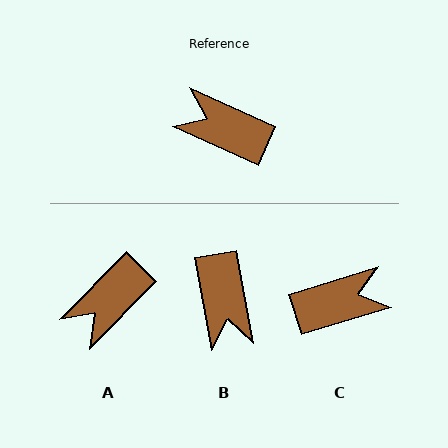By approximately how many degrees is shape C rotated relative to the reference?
Approximately 139 degrees clockwise.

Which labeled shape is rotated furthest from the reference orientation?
C, about 139 degrees away.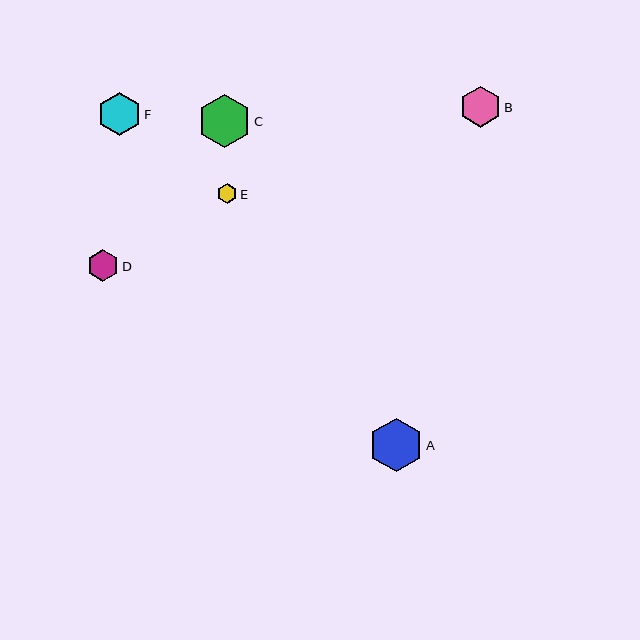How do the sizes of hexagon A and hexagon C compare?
Hexagon A and hexagon C are approximately the same size.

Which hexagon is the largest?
Hexagon A is the largest with a size of approximately 53 pixels.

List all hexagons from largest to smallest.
From largest to smallest: A, C, F, B, D, E.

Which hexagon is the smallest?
Hexagon E is the smallest with a size of approximately 20 pixels.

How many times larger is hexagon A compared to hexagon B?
Hexagon A is approximately 1.3 times the size of hexagon B.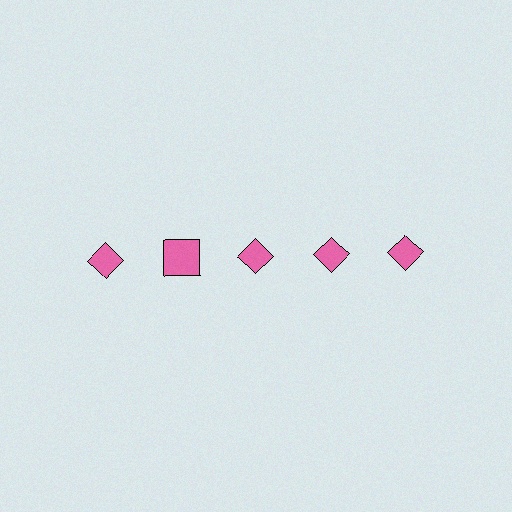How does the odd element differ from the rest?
It has a different shape: square instead of diamond.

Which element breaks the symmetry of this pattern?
The pink square in the top row, second from left column breaks the symmetry. All other shapes are pink diamonds.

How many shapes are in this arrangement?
There are 5 shapes arranged in a grid pattern.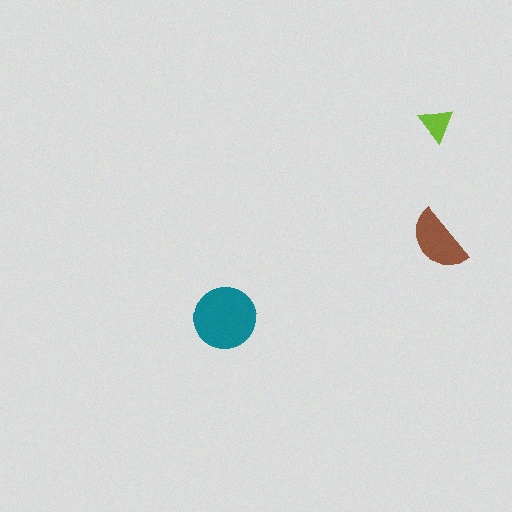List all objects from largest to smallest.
The teal circle, the brown semicircle, the lime triangle.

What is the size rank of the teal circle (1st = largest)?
1st.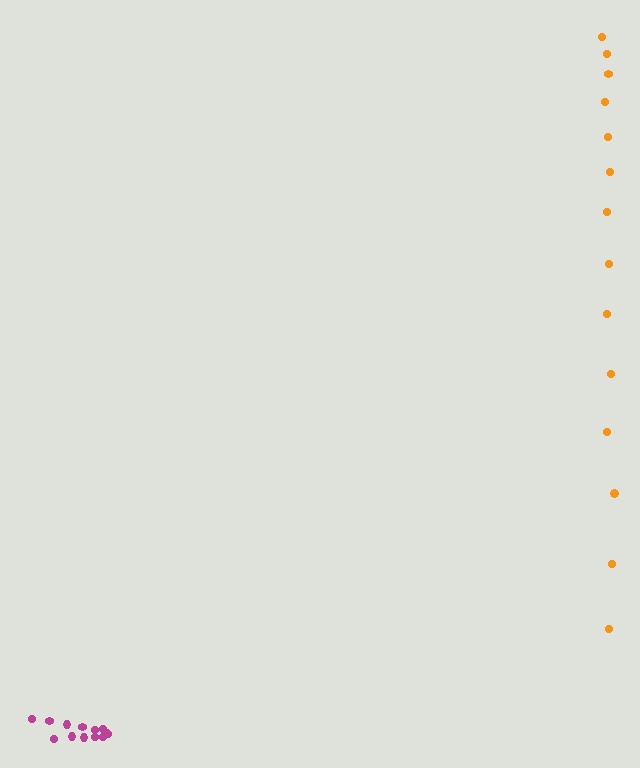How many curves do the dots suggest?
There are 2 distinct paths.